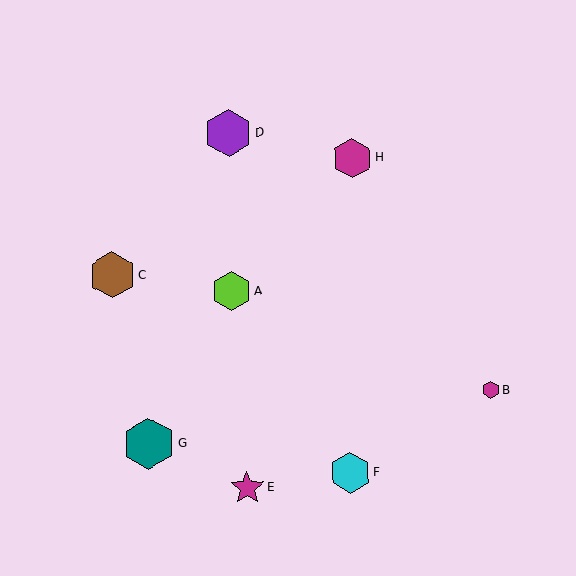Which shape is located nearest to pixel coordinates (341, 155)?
The magenta hexagon (labeled H) at (352, 158) is nearest to that location.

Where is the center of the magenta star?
The center of the magenta star is at (247, 487).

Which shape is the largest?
The teal hexagon (labeled G) is the largest.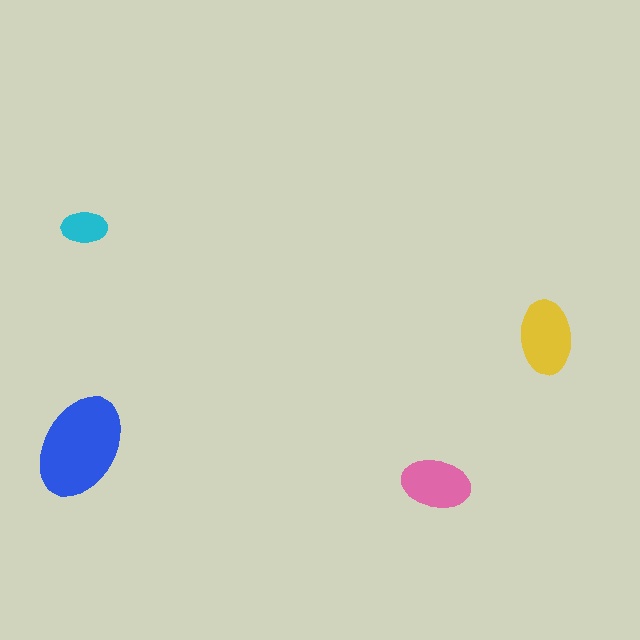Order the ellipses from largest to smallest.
the blue one, the yellow one, the pink one, the cyan one.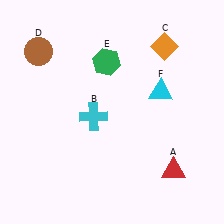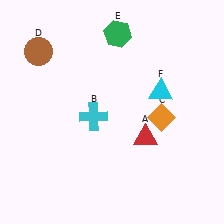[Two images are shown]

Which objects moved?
The objects that moved are: the red triangle (A), the orange diamond (C), the green hexagon (E).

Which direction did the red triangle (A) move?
The red triangle (A) moved up.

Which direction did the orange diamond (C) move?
The orange diamond (C) moved down.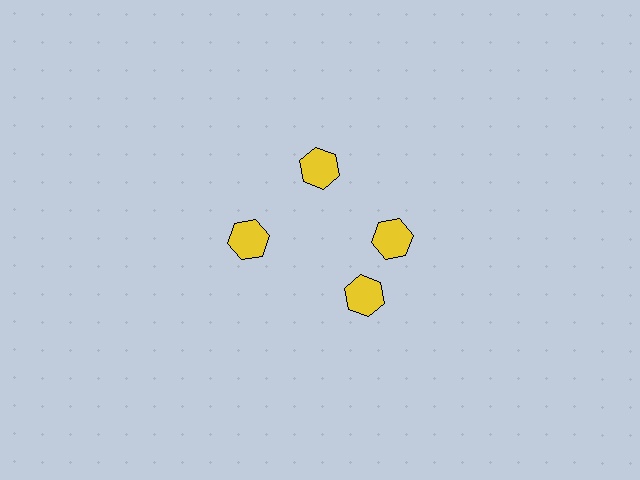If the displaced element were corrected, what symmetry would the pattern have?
It would have 4-fold rotational symmetry — the pattern would map onto itself every 90 degrees.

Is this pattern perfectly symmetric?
No. The 4 yellow hexagons are arranged in a ring, but one element near the 6 o'clock position is rotated out of alignment along the ring, breaking the 4-fold rotational symmetry.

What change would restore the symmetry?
The symmetry would be restored by rotating it back into even spacing with its neighbors so that all 4 hexagons sit at equal angles and equal distance from the center.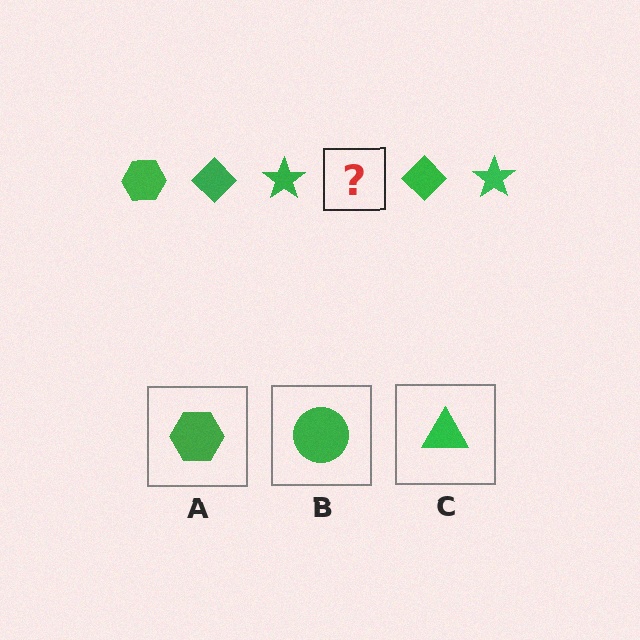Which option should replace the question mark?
Option A.